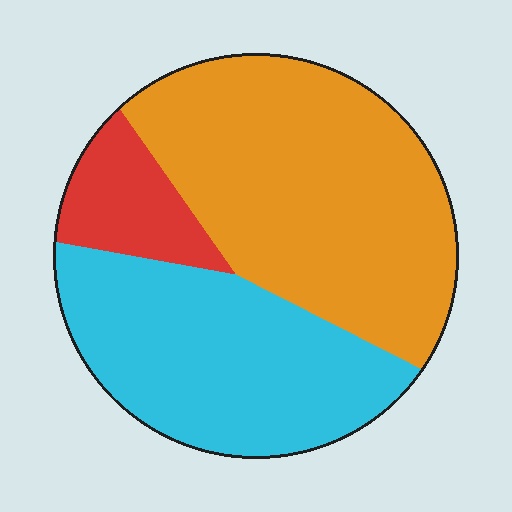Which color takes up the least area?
Red, at roughly 10%.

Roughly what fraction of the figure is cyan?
Cyan takes up between a quarter and a half of the figure.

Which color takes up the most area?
Orange, at roughly 50%.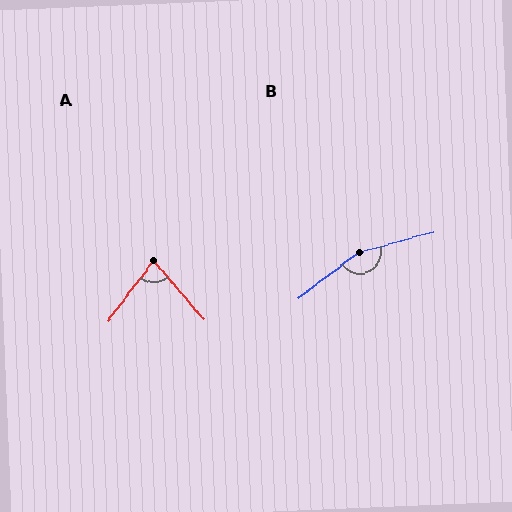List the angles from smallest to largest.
A (78°), B (158°).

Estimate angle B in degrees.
Approximately 158 degrees.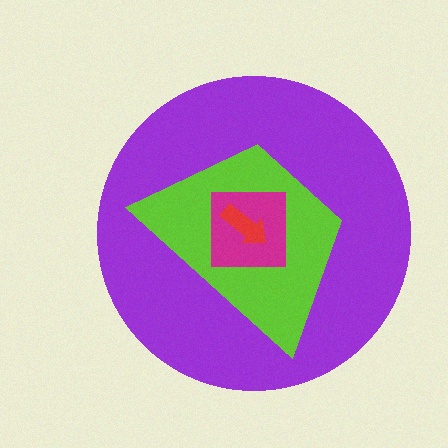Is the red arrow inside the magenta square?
Yes.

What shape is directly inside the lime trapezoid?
The magenta square.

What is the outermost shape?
The purple circle.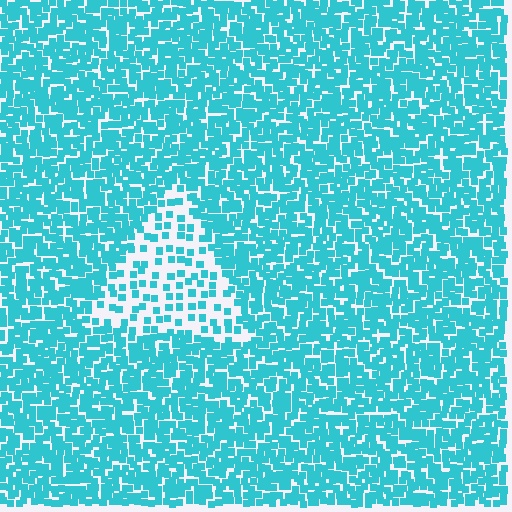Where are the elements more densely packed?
The elements are more densely packed outside the triangle boundary.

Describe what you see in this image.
The image contains small cyan elements arranged at two different densities. A triangle-shaped region is visible where the elements are less densely packed than the surrounding area.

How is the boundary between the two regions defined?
The boundary is defined by a change in element density (approximately 2.7x ratio). All elements are the same color, size, and shape.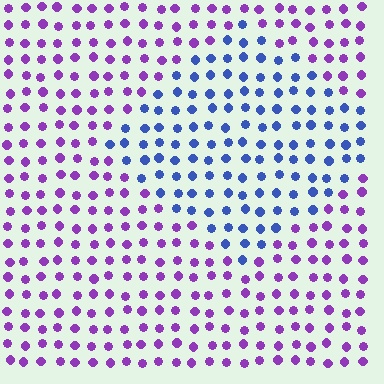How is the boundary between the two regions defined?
The boundary is defined purely by a slight shift in hue (about 55 degrees). Spacing, size, and orientation are identical on both sides.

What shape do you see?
I see a diamond.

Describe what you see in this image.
The image is filled with small purple elements in a uniform arrangement. A diamond-shaped region is visible where the elements are tinted to a slightly different hue, forming a subtle color boundary.